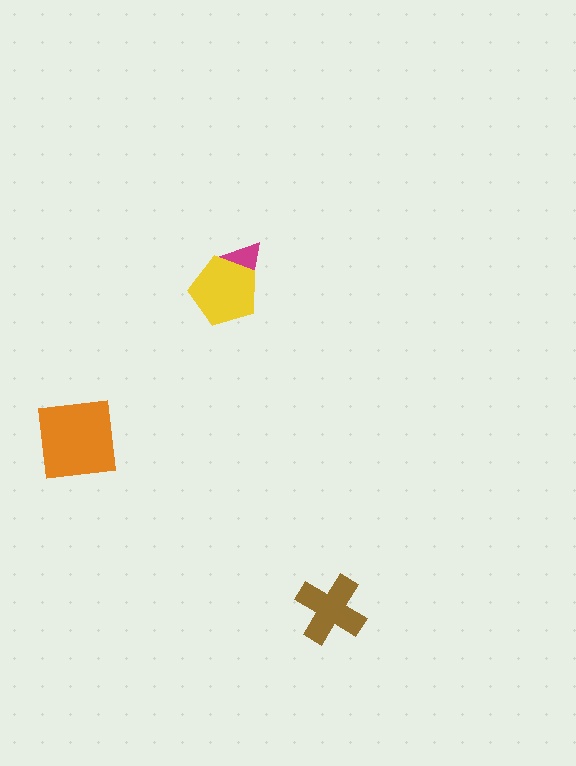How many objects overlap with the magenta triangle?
1 object overlaps with the magenta triangle.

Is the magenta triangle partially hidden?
Yes, it is partially covered by another shape.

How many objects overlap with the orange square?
0 objects overlap with the orange square.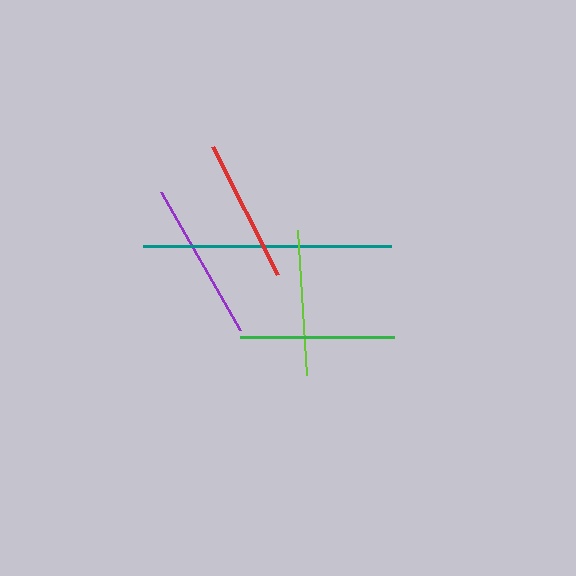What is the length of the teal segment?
The teal segment is approximately 247 pixels long.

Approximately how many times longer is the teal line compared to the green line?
The teal line is approximately 1.6 times the length of the green line.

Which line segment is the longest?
The teal line is the longest at approximately 247 pixels.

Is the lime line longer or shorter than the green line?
The green line is longer than the lime line.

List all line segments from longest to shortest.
From longest to shortest: teal, purple, green, lime, red.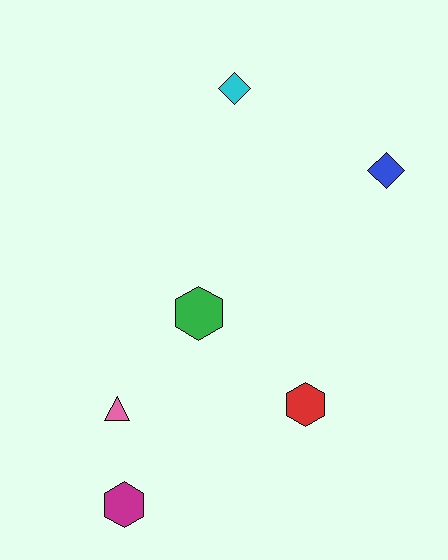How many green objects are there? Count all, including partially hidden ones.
There is 1 green object.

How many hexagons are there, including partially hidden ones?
There are 3 hexagons.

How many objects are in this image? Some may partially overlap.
There are 6 objects.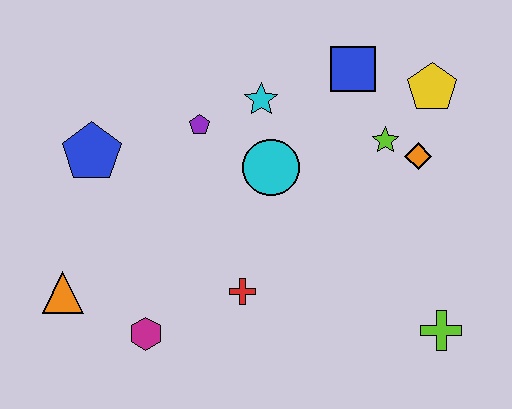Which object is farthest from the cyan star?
The lime cross is farthest from the cyan star.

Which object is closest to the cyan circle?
The cyan star is closest to the cyan circle.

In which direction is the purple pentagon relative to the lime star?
The purple pentagon is to the left of the lime star.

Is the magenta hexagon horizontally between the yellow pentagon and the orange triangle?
Yes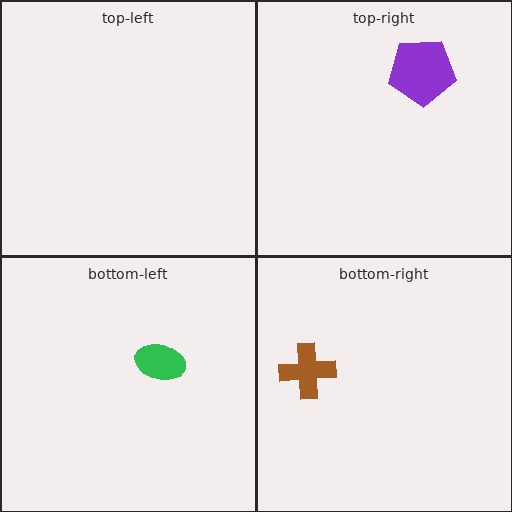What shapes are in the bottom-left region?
The green ellipse.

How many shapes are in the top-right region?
1.